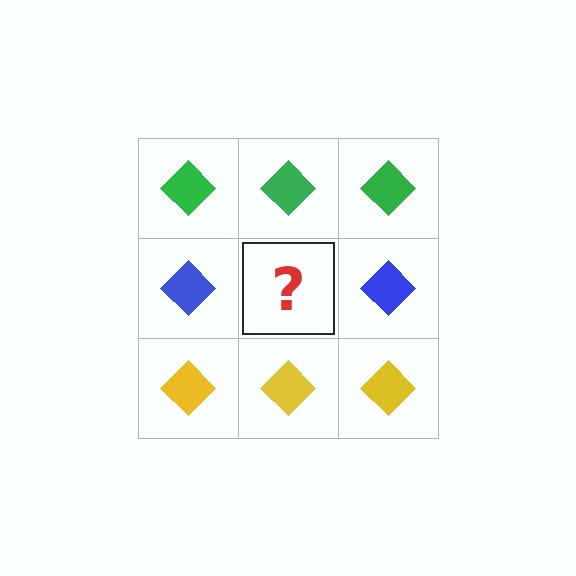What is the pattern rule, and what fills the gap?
The rule is that each row has a consistent color. The gap should be filled with a blue diamond.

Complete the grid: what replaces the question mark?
The question mark should be replaced with a blue diamond.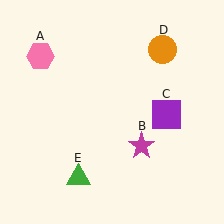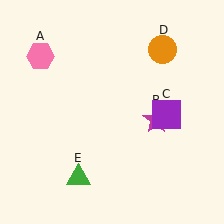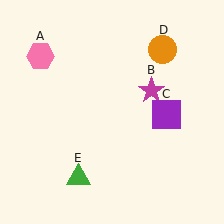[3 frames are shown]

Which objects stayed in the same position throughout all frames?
Pink hexagon (object A) and purple square (object C) and orange circle (object D) and green triangle (object E) remained stationary.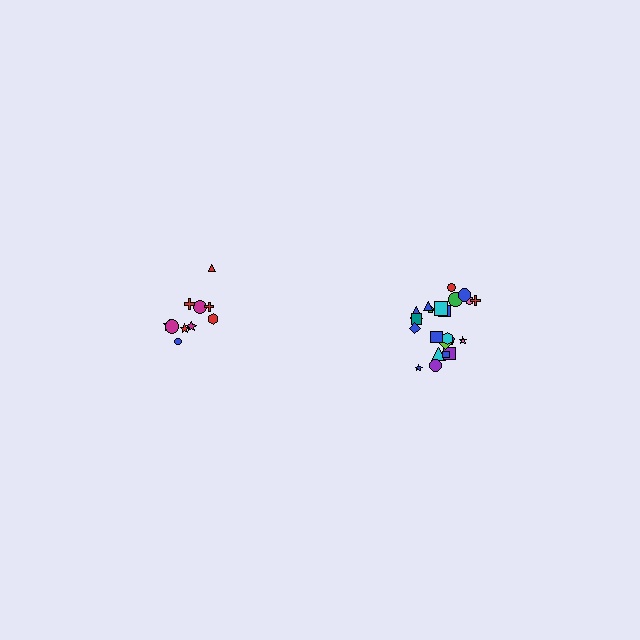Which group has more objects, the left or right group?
The right group.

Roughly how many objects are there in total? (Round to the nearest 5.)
Roughly 30 objects in total.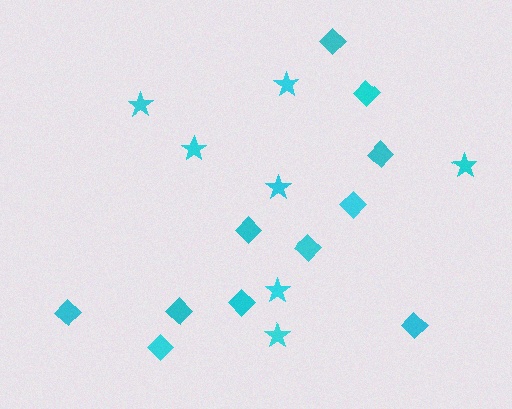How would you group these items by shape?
There are 2 groups: one group of diamonds (11) and one group of stars (7).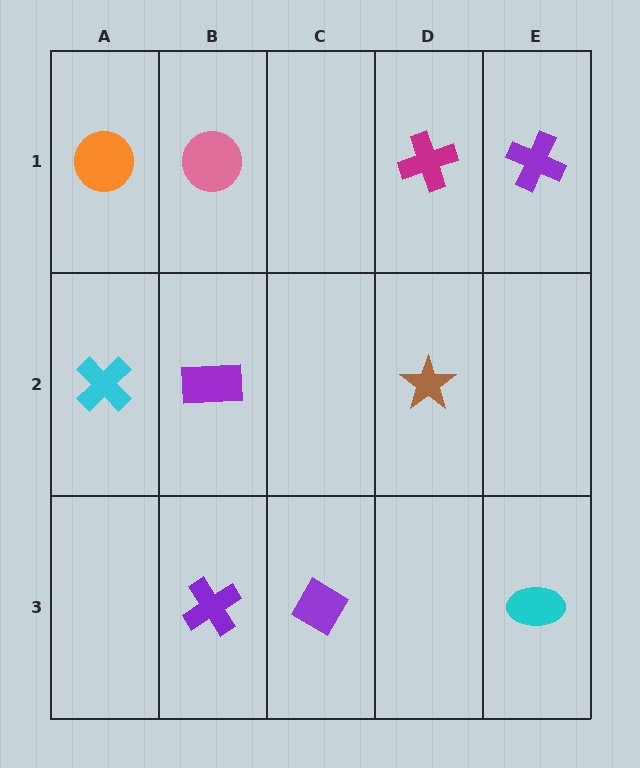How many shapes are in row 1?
4 shapes.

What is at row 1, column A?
An orange circle.